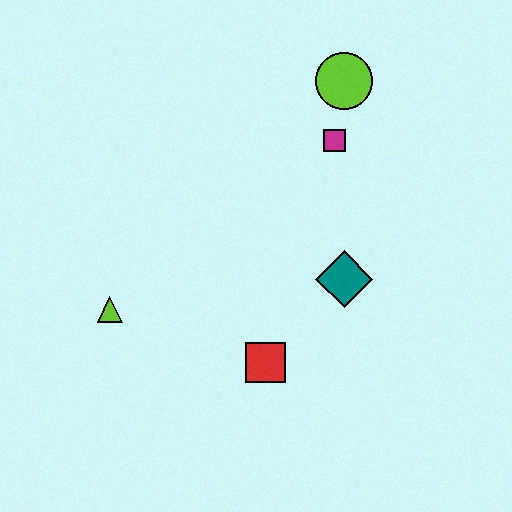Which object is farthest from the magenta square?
The lime triangle is farthest from the magenta square.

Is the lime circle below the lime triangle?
No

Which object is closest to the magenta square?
The lime circle is closest to the magenta square.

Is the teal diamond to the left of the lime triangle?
No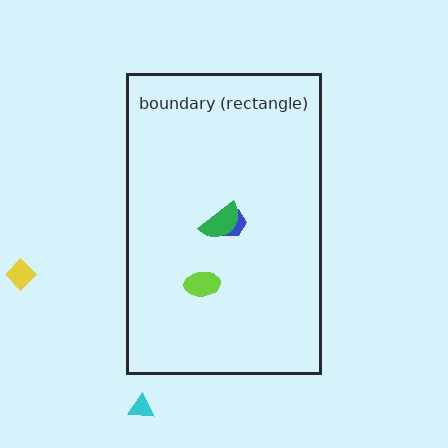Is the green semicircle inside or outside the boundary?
Inside.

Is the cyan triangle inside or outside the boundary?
Outside.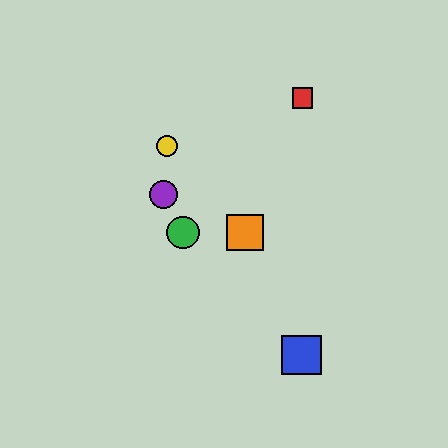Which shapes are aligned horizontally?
The green circle, the orange square are aligned horizontally.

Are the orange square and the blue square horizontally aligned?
No, the orange square is at y≈233 and the blue square is at y≈355.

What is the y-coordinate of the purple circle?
The purple circle is at y≈195.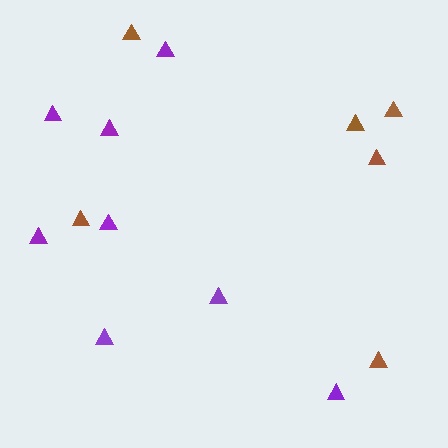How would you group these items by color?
There are 2 groups: one group of purple triangles (8) and one group of brown triangles (6).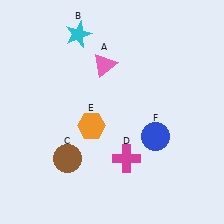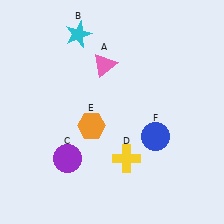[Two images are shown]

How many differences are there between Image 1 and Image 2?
There are 2 differences between the two images.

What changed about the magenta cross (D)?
In Image 1, D is magenta. In Image 2, it changed to yellow.